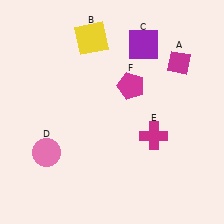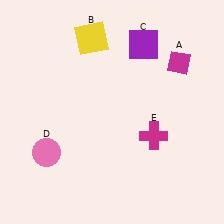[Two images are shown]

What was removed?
The magenta pentagon (F) was removed in Image 2.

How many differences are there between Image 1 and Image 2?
There is 1 difference between the two images.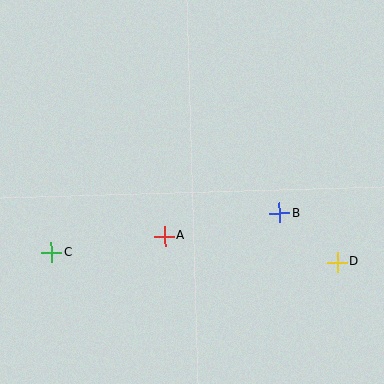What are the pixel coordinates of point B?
Point B is at (279, 213).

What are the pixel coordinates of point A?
Point A is at (165, 236).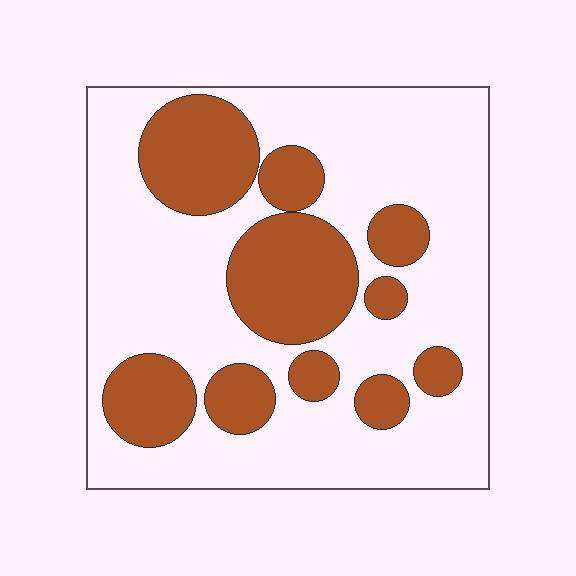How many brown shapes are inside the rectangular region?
10.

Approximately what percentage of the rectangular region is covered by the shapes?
Approximately 30%.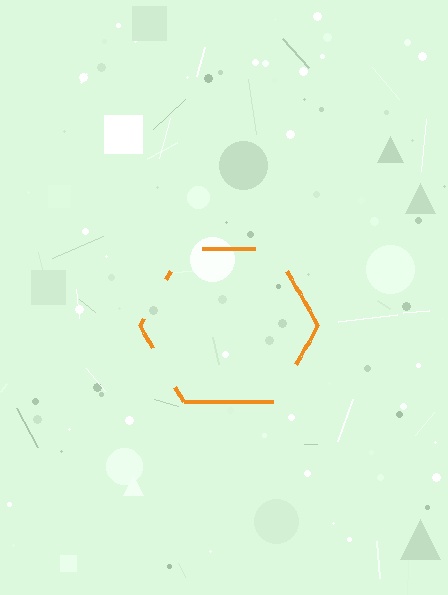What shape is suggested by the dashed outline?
The dashed outline suggests a hexagon.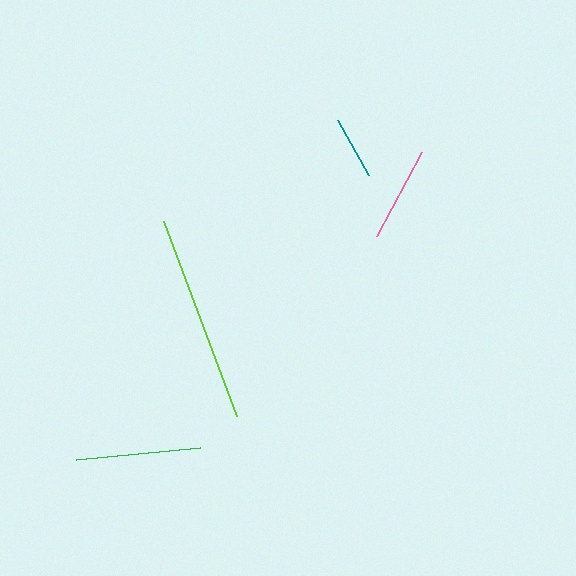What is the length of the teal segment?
The teal segment is approximately 64 pixels long.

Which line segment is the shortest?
The teal line is the shortest at approximately 64 pixels.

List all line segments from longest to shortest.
From longest to shortest: lime, green, pink, teal.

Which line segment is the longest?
The lime line is the longest at approximately 208 pixels.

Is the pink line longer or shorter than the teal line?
The pink line is longer than the teal line.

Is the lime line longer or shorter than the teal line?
The lime line is longer than the teal line.